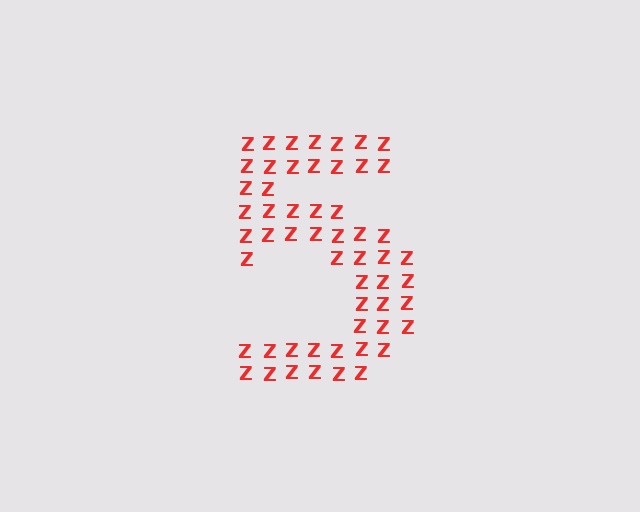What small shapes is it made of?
It is made of small letter Z's.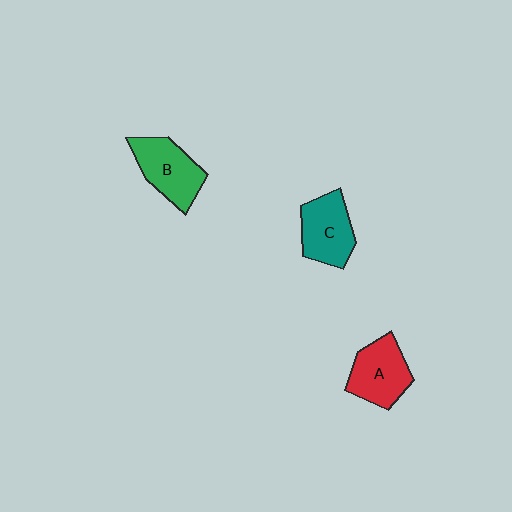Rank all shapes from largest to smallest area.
From largest to smallest: B (green), A (red), C (teal).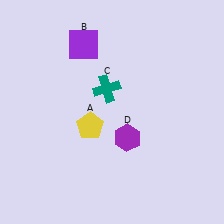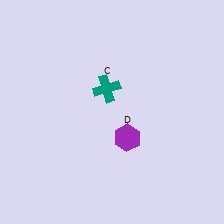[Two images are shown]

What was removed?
The yellow pentagon (A), the purple square (B) were removed in Image 2.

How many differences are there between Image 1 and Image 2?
There are 2 differences between the two images.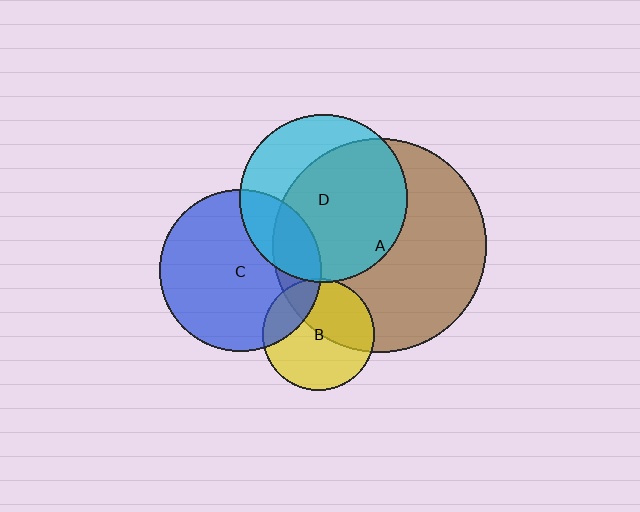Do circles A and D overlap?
Yes.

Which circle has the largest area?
Circle A (brown).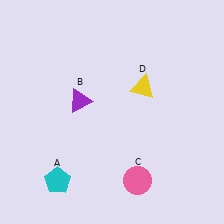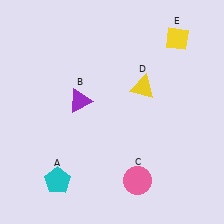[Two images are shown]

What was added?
A yellow diamond (E) was added in Image 2.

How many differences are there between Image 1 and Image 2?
There is 1 difference between the two images.